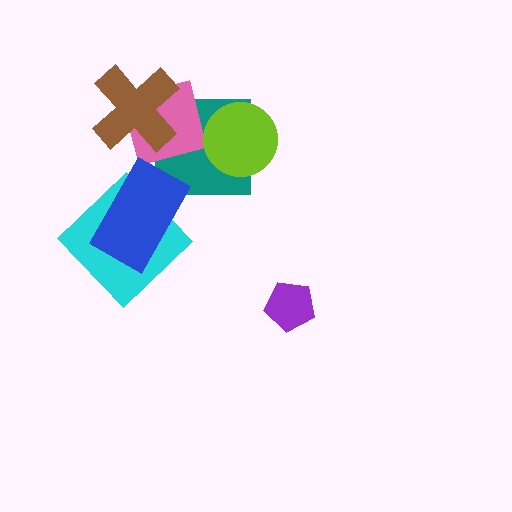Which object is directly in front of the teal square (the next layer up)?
The pink square is directly in front of the teal square.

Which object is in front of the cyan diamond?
The blue rectangle is in front of the cyan diamond.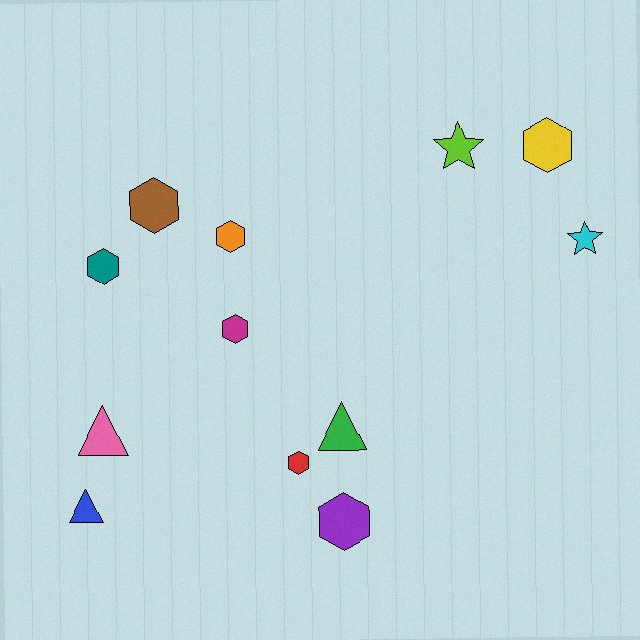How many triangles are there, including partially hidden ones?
There are 3 triangles.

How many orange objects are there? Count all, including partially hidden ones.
There is 1 orange object.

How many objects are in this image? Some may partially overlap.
There are 12 objects.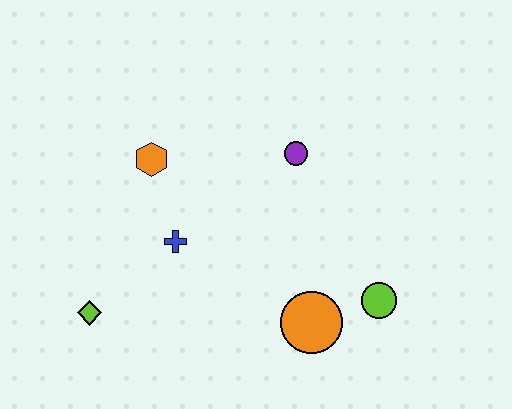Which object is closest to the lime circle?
The orange circle is closest to the lime circle.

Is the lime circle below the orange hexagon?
Yes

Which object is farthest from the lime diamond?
The lime circle is farthest from the lime diamond.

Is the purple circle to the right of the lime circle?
No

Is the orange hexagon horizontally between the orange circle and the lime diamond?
Yes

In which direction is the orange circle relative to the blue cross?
The orange circle is to the right of the blue cross.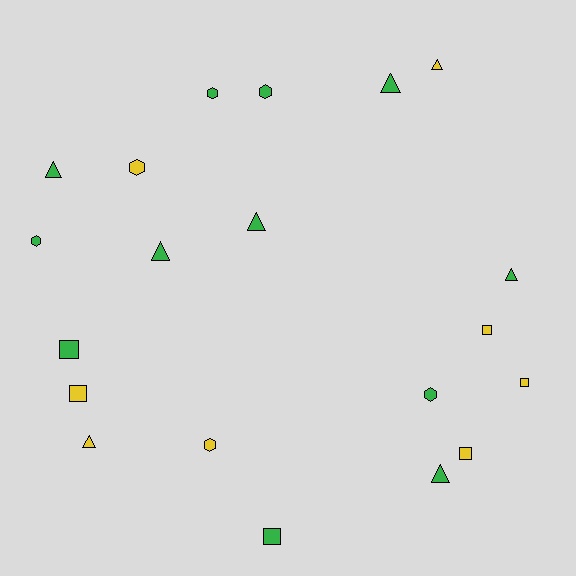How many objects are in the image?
There are 20 objects.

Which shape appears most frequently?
Triangle, with 8 objects.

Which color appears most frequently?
Green, with 12 objects.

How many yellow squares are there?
There are 4 yellow squares.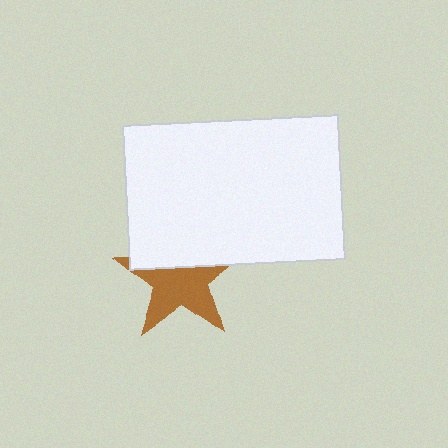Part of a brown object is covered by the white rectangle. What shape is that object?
It is a star.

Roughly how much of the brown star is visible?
About half of it is visible (roughly 61%).